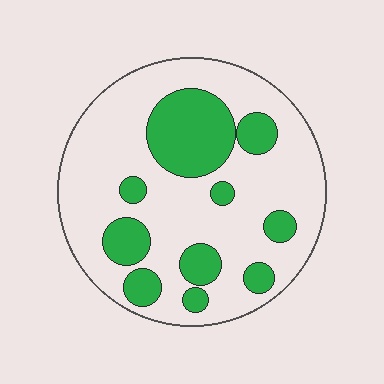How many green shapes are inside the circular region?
10.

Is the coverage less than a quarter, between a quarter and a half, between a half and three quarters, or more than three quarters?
Between a quarter and a half.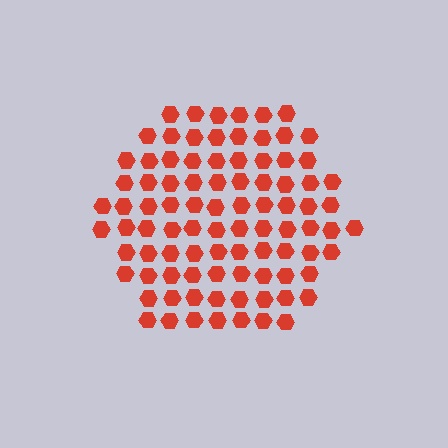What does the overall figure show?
The overall figure shows a hexagon.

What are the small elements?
The small elements are hexagons.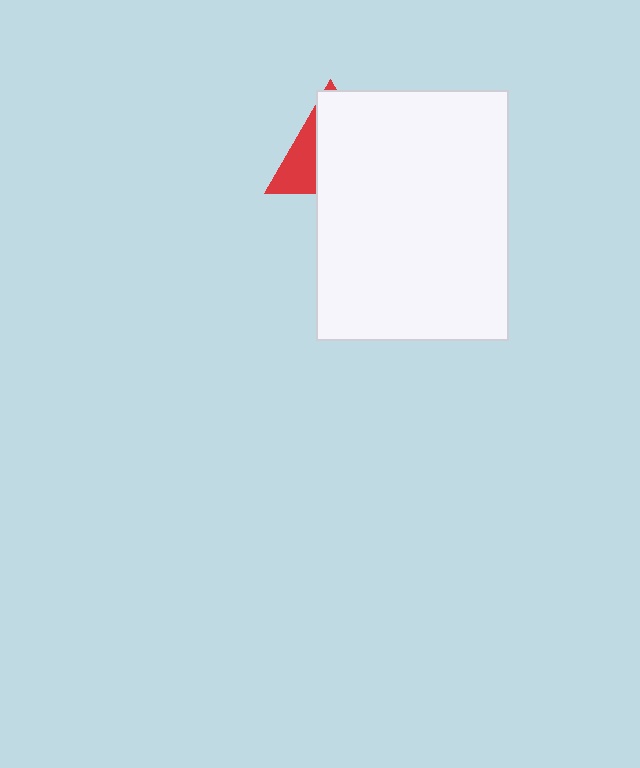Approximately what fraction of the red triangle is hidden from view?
Roughly 69% of the red triangle is hidden behind the white rectangle.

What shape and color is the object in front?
The object in front is a white rectangle.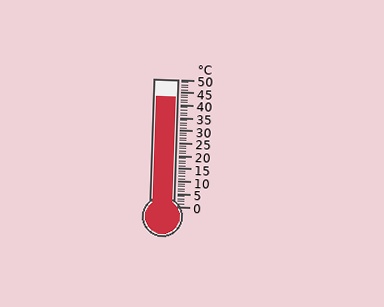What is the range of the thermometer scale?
The thermometer scale ranges from 0°C to 50°C.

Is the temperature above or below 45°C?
The temperature is below 45°C.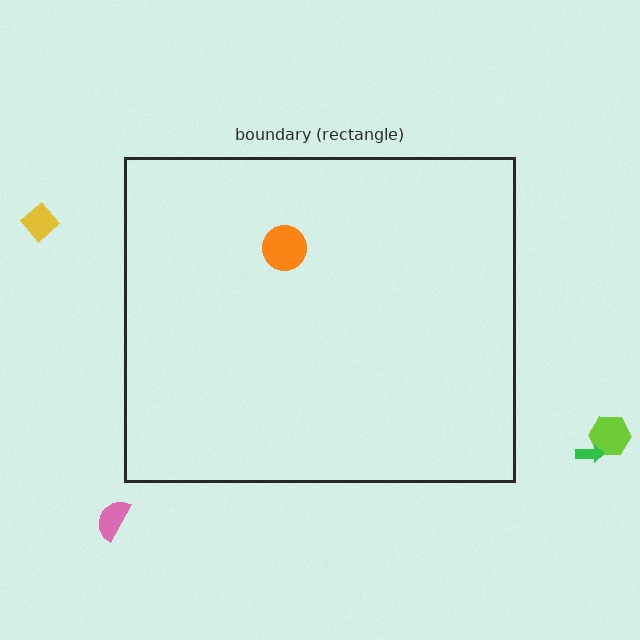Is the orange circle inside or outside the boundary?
Inside.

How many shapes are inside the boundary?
1 inside, 4 outside.